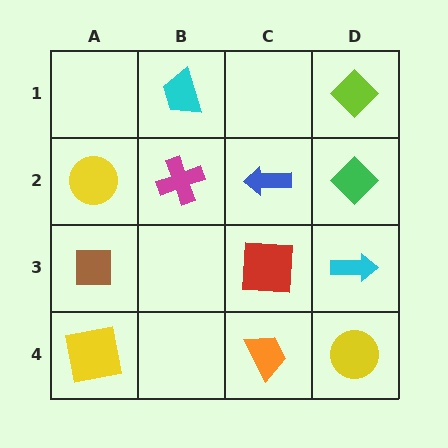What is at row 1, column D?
A lime diamond.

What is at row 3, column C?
A red square.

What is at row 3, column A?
A brown square.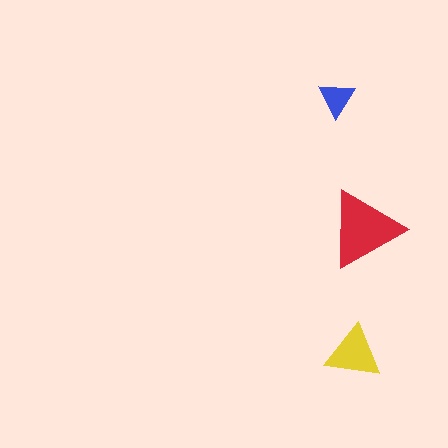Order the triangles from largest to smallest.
the red one, the yellow one, the blue one.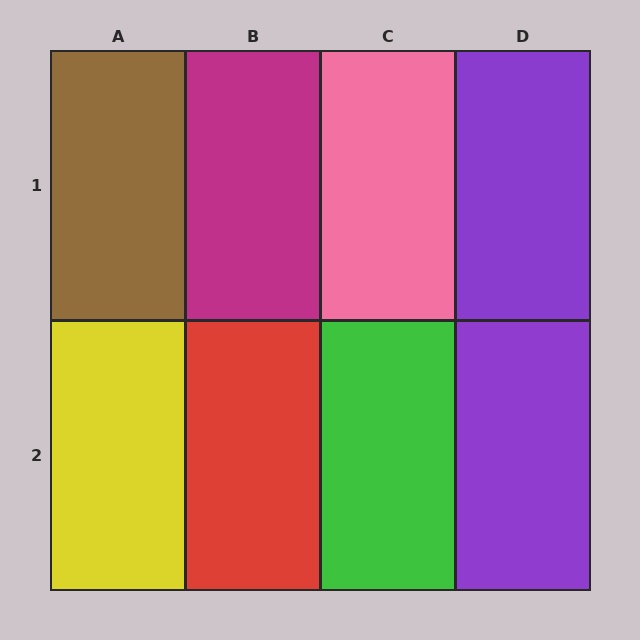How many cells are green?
1 cell is green.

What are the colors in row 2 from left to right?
Yellow, red, green, purple.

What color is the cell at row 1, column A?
Brown.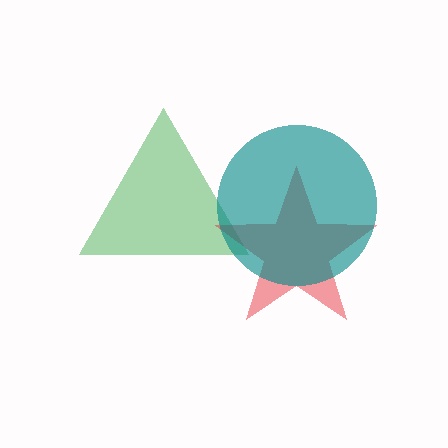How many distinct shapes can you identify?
There are 3 distinct shapes: a green triangle, a red star, a teal circle.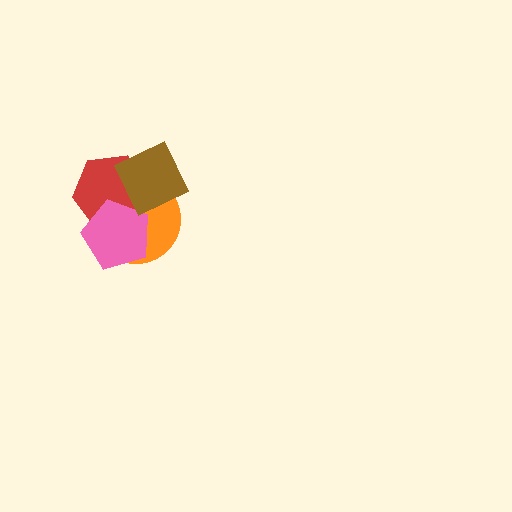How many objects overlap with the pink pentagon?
3 objects overlap with the pink pentagon.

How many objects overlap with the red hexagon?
3 objects overlap with the red hexagon.